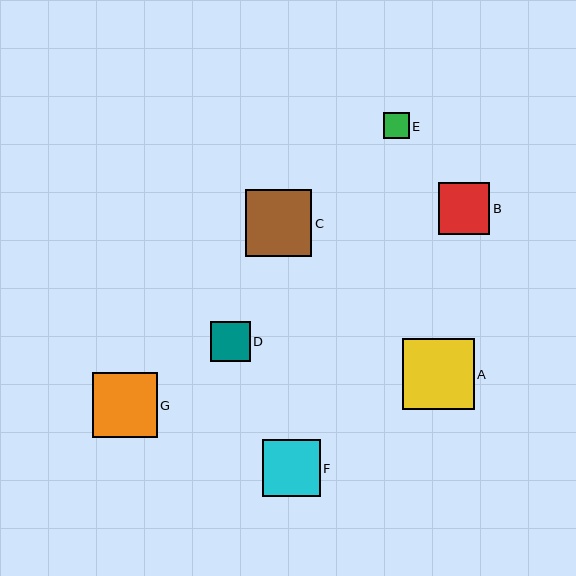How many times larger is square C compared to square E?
Square C is approximately 2.6 times the size of square E.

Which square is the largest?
Square A is the largest with a size of approximately 71 pixels.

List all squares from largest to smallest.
From largest to smallest: A, C, G, F, B, D, E.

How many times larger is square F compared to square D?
Square F is approximately 1.4 times the size of square D.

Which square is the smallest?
Square E is the smallest with a size of approximately 26 pixels.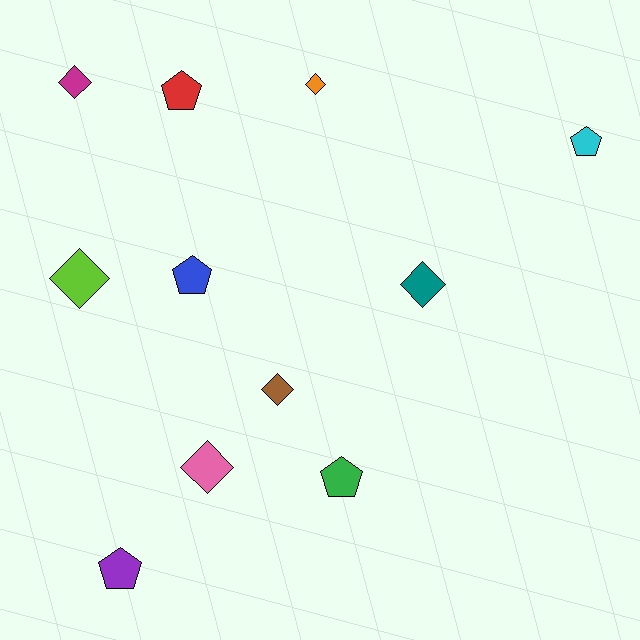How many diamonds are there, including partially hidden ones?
There are 6 diamonds.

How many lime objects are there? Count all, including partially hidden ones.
There is 1 lime object.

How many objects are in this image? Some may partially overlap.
There are 11 objects.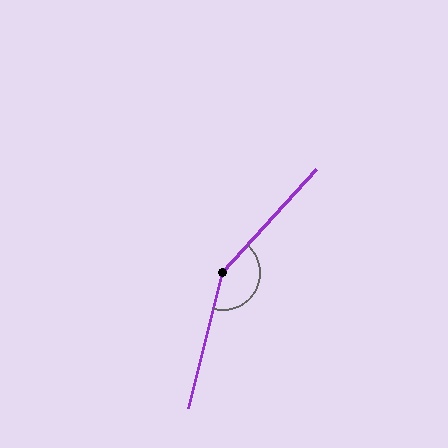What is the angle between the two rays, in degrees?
Approximately 152 degrees.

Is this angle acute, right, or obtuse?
It is obtuse.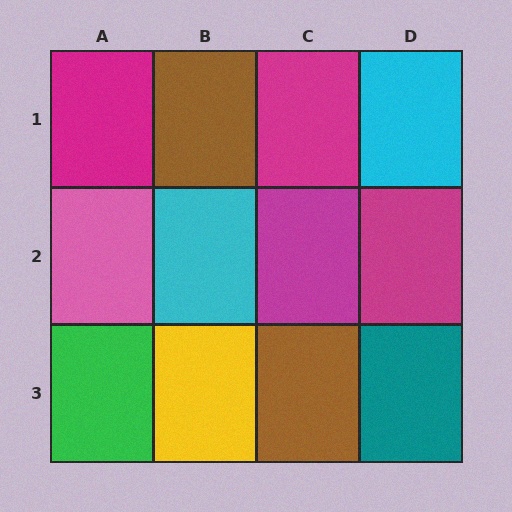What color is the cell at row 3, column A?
Green.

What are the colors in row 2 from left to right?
Pink, cyan, magenta, magenta.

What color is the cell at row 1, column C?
Magenta.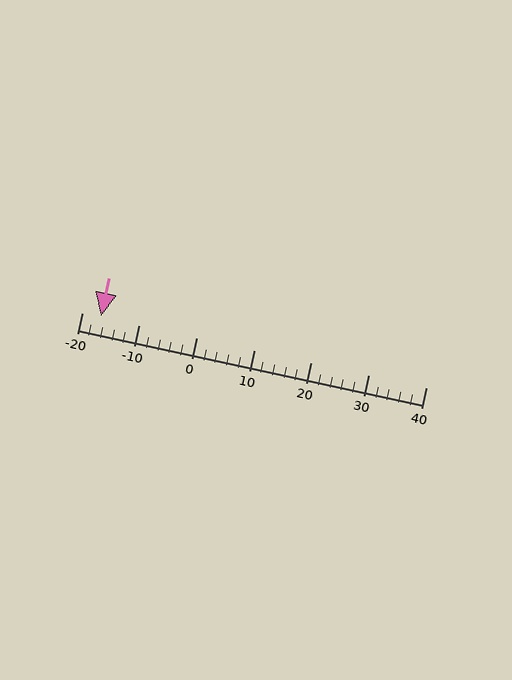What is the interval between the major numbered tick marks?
The major tick marks are spaced 10 units apart.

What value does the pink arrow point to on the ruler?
The pink arrow points to approximately -17.